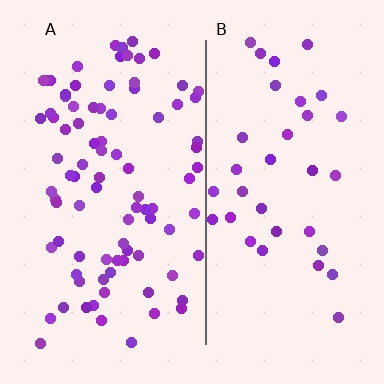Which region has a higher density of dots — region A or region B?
A (the left).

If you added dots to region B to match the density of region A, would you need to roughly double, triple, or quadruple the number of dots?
Approximately triple.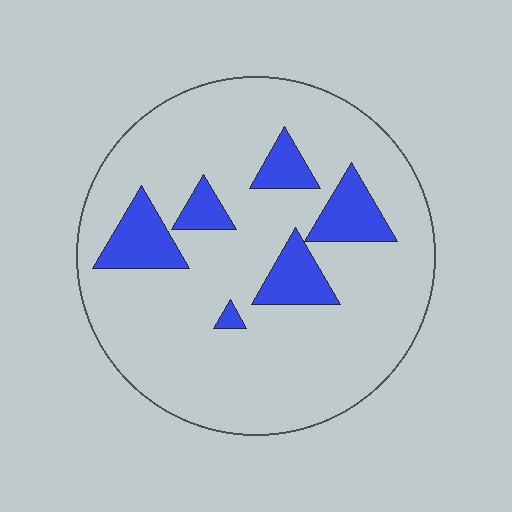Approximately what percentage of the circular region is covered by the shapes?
Approximately 15%.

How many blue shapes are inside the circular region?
6.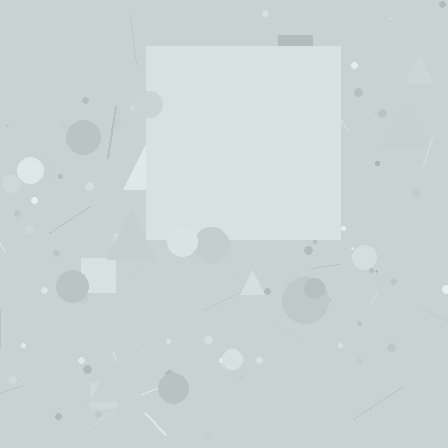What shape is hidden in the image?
A square is hidden in the image.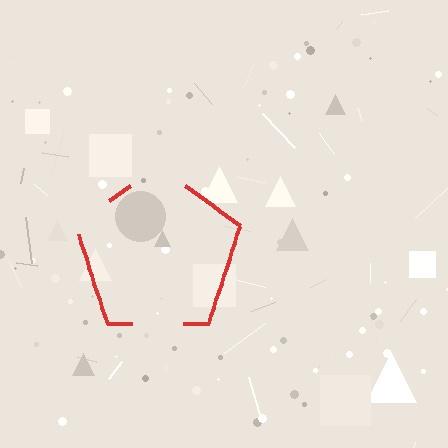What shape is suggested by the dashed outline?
The dashed outline suggests a pentagon.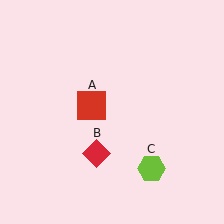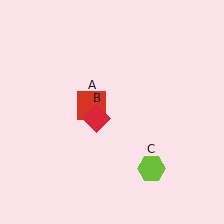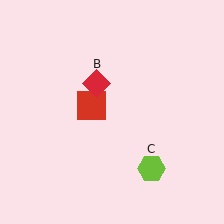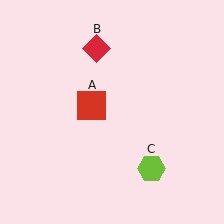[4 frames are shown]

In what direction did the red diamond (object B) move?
The red diamond (object B) moved up.